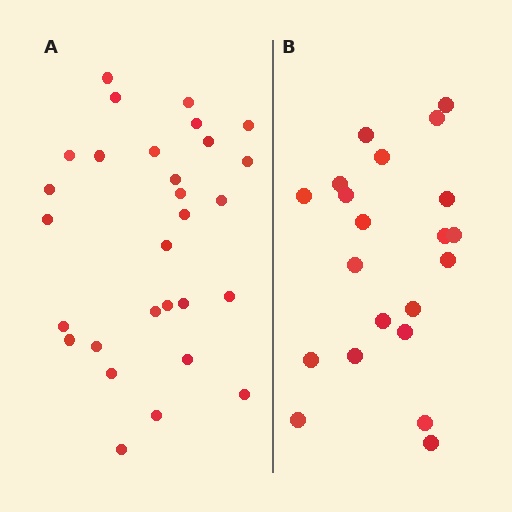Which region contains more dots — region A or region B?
Region A (the left region) has more dots.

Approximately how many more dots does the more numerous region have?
Region A has roughly 8 or so more dots than region B.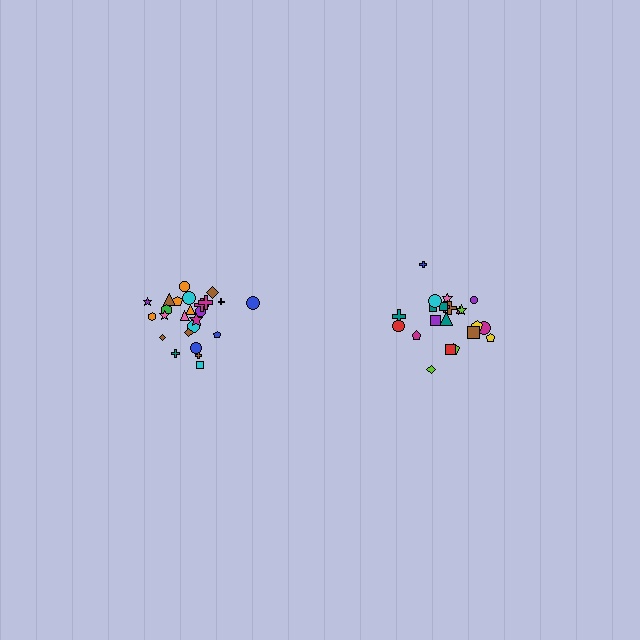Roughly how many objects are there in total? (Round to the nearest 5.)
Roughly 45 objects in total.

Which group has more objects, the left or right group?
The left group.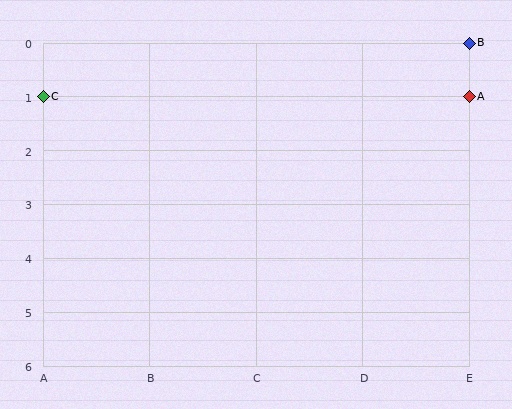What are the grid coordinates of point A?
Point A is at grid coordinates (E, 1).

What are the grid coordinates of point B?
Point B is at grid coordinates (E, 0).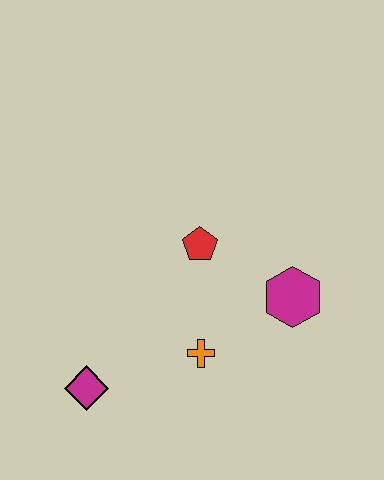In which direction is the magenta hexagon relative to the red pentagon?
The magenta hexagon is to the right of the red pentagon.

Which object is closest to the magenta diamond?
The orange cross is closest to the magenta diamond.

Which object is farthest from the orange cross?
The magenta diamond is farthest from the orange cross.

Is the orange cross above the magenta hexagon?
No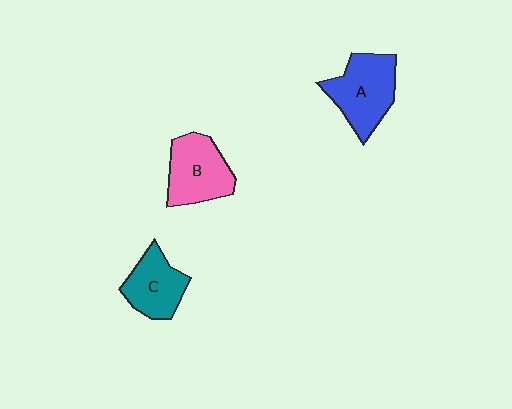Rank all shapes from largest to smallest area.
From largest to smallest: A (blue), B (pink), C (teal).